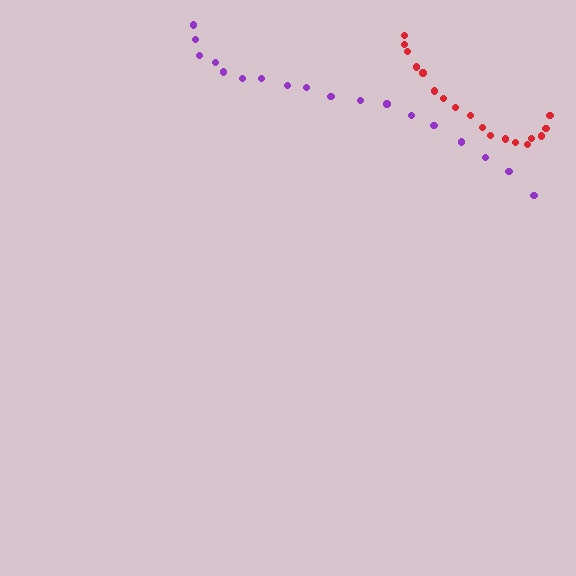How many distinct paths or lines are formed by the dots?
There are 2 distinct paths.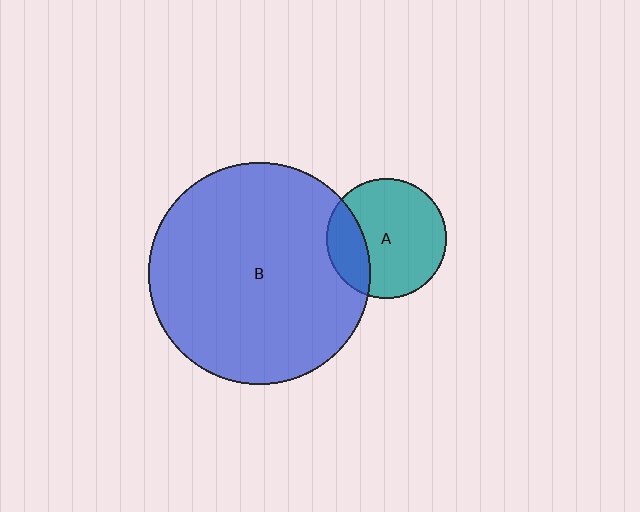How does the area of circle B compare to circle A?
Approximately 3.4 times.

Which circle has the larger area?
Circle B (blue).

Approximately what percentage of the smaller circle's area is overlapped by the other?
Approximately 25%.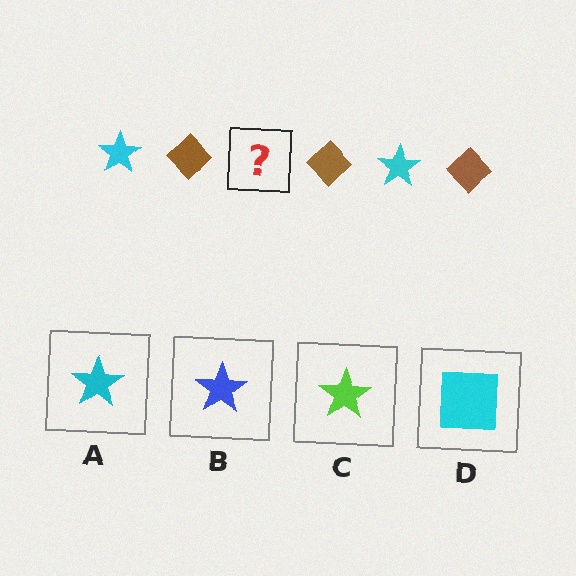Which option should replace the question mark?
Option A.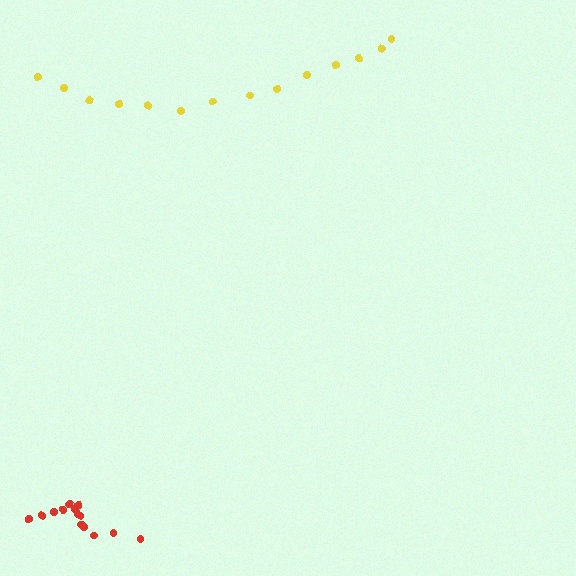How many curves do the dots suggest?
There are 2 distinct paths.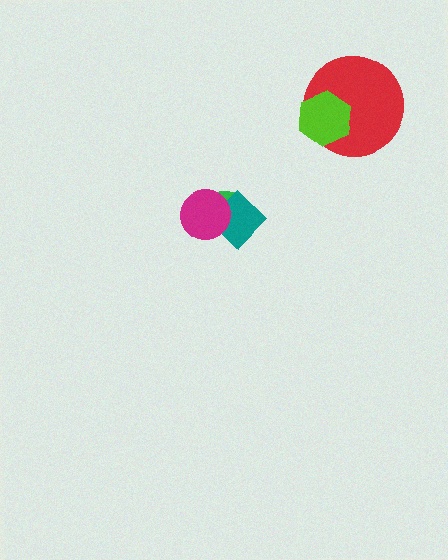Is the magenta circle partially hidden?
No, no other shape covers it.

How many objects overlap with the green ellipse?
2 objects overlap with the green ellipse.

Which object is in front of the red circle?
The lime hexagon is in front of the red circle.